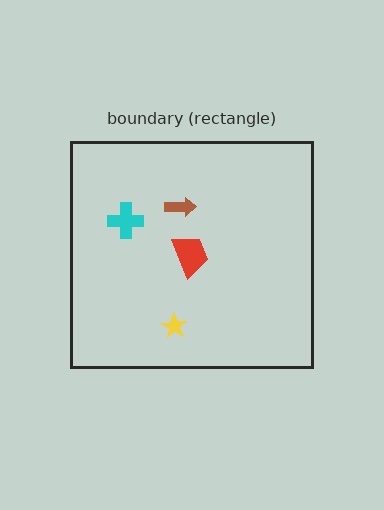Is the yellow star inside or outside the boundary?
Inside.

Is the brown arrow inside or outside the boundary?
Inside.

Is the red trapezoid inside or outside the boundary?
Inside.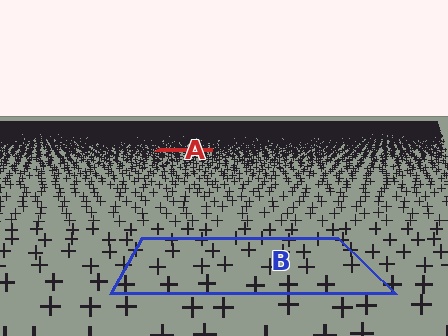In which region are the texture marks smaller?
The texture marks are smaller in region A, because it is farther away.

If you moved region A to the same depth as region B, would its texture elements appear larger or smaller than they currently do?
They would appear larger. At a closer depth, the same texture elements are projected at a bigger on-screen size.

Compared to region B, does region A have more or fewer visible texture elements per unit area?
Region A has more texture elements per unit area — they are packed more densely because it is farther away.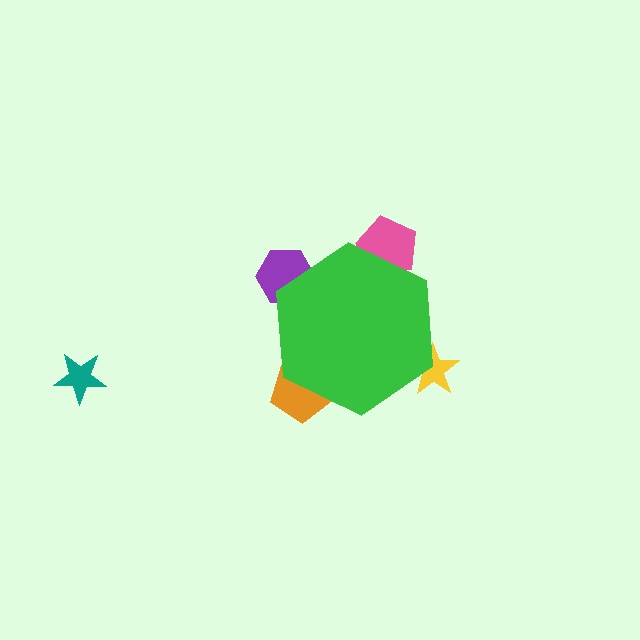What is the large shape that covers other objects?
A green hexagon.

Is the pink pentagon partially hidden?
Yes, the pink pentagon is partially hidden behind the green hexagon.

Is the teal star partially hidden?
No, the teal star is fully visible.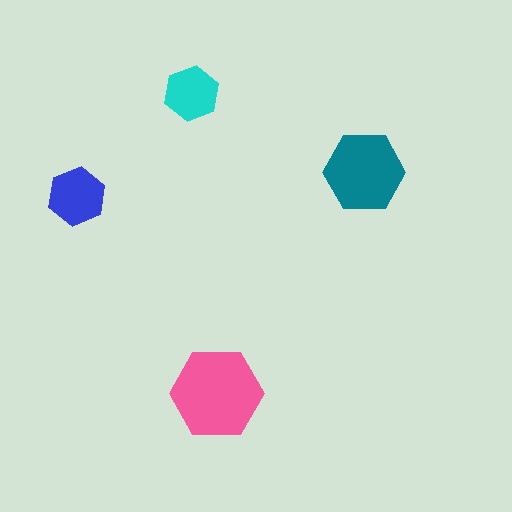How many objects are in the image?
There are 4 objects in the image.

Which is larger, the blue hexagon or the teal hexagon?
The teal one.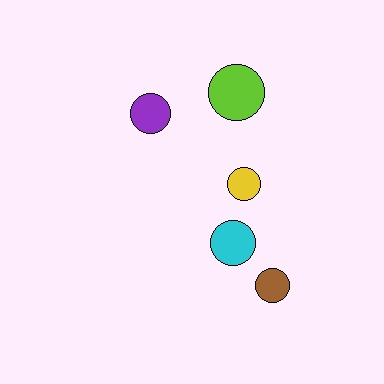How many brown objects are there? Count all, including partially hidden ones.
There is 1 brown object.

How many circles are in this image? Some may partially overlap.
There are 5 circles.